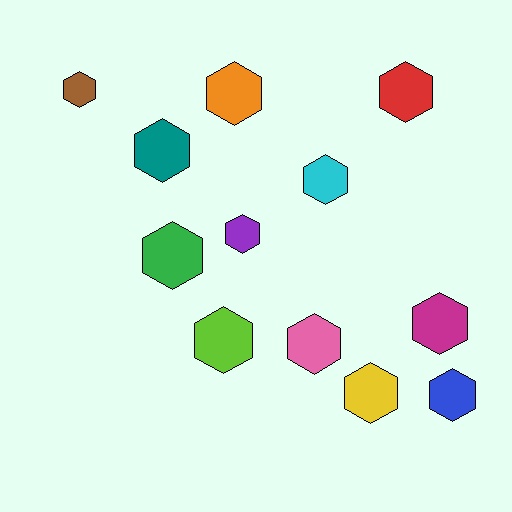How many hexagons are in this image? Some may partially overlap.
There are 12 hexagons.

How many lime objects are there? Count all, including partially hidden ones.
There is 1 lime object.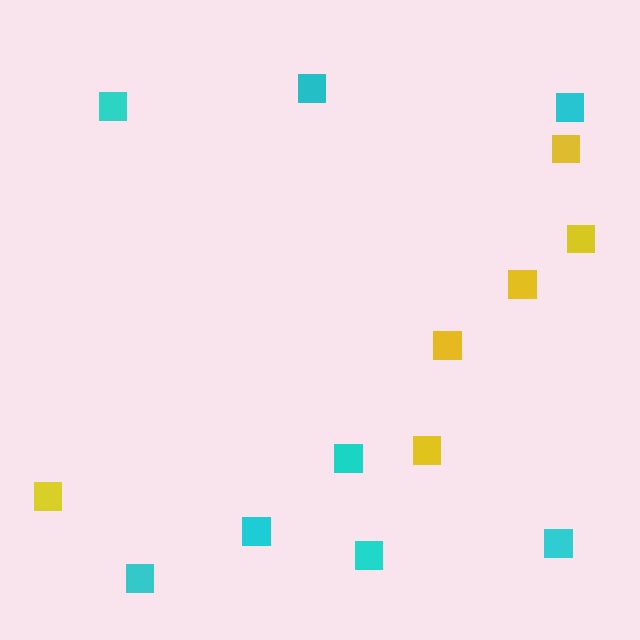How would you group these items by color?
There are 2 groups: one group of yellow squares (6) and one group of cyan squares (8).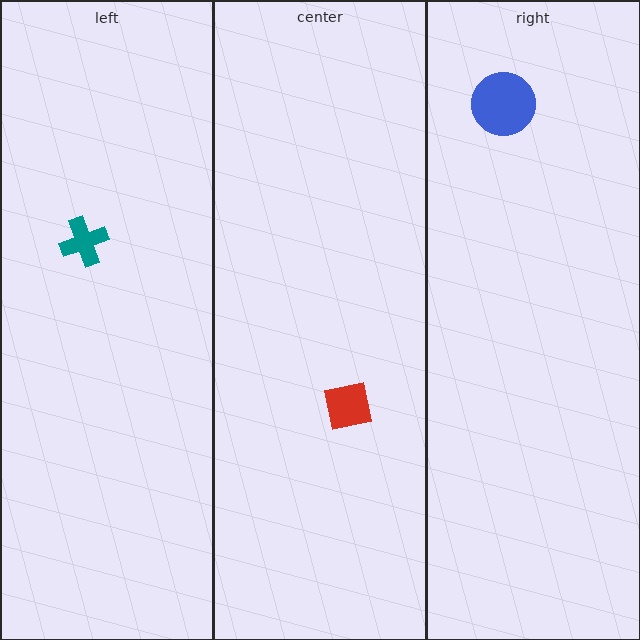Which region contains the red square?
The center region.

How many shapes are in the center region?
1.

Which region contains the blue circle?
The right region.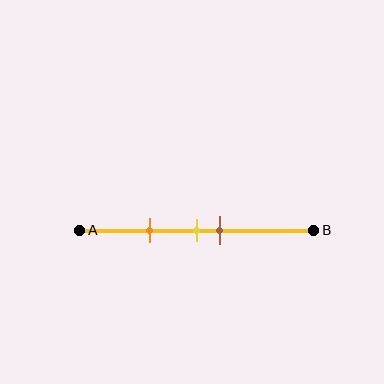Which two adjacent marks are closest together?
The yellow and brown marks are the closest adjacent pair.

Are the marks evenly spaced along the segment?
No, the marks are not evenly spaced.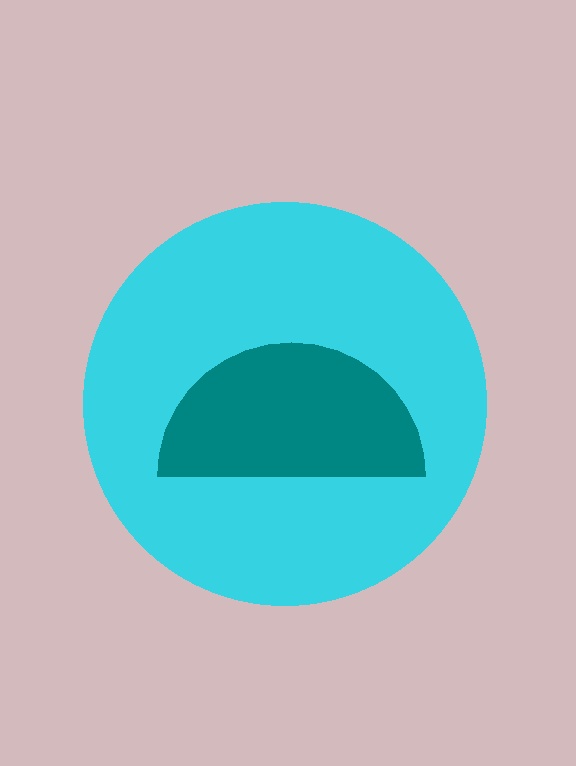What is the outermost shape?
The cyan circle.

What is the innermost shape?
The teal semicircle.